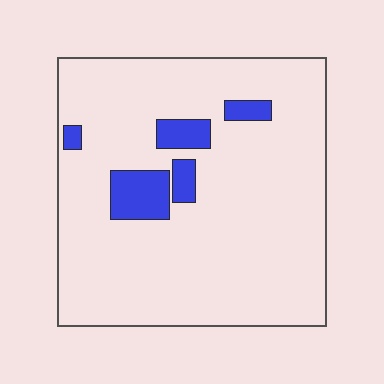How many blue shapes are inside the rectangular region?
5.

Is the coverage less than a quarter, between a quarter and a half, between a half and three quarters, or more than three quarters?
Less than a quarter.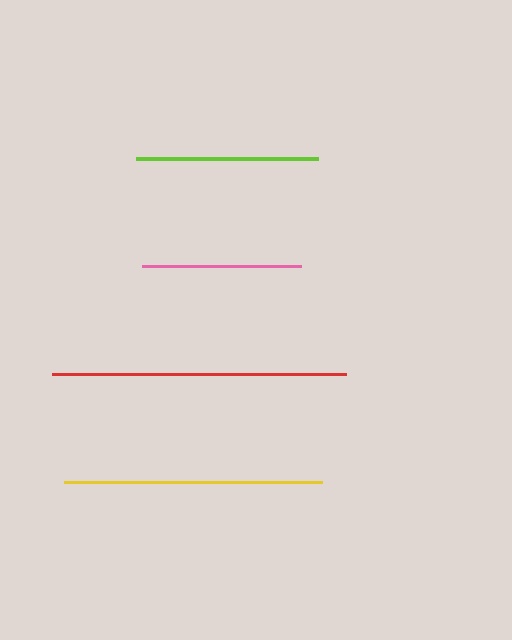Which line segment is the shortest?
The pink line is the shortest at approximately 159 pixels.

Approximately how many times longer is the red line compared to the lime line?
The red line is approximately 1.6 times the length of the lime line.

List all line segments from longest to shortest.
From longest to shortest: red, yellow, lime, pink.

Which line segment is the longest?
The red line is the longest at approximately 295 pixels.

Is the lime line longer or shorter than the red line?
The red line is longer than the lime line.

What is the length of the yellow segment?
The yellow segment is approximately 258 pixels long.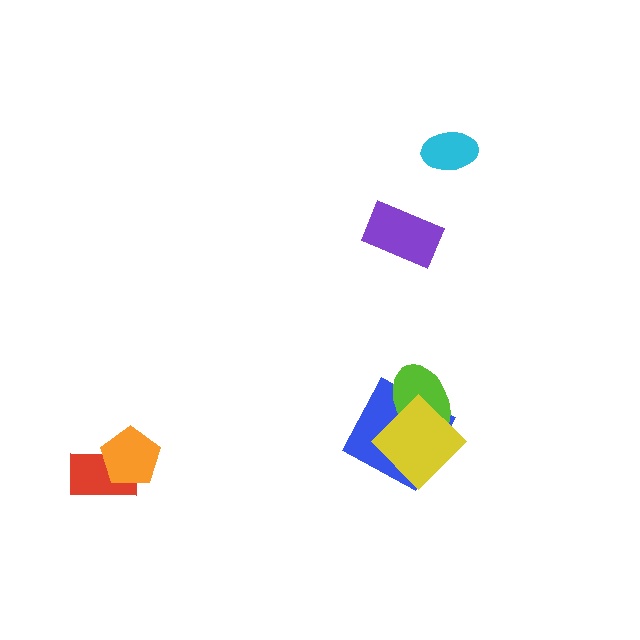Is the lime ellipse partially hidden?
Yes, it is partially covered by another shape.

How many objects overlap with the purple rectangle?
0 objects overlap with the purple rectangle.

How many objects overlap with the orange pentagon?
1 object overlaps with the orange pentagon.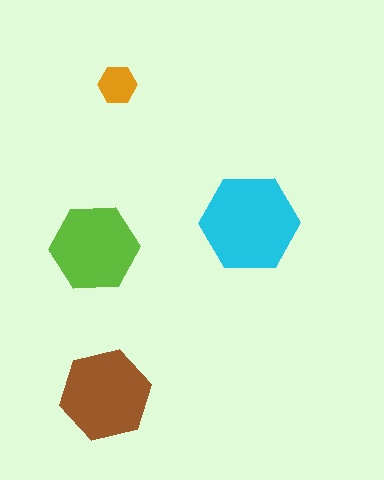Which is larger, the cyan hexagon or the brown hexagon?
The cyan one.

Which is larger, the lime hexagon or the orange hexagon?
The lime one.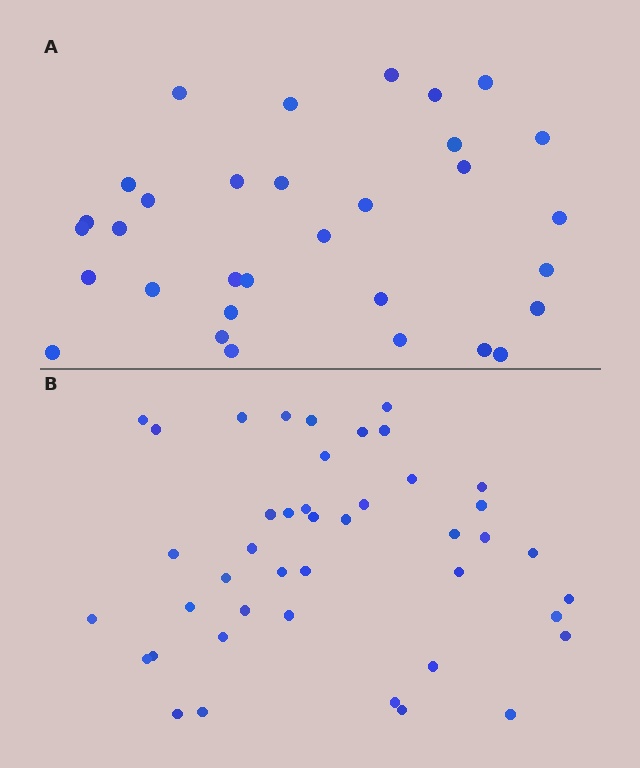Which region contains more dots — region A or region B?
Region B (the bottom region) has more dots.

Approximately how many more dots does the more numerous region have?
Region B has roughly 12 or so more dots than region A.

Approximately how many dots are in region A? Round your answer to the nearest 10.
About 30 dots. (The exact count is 32, which rounds to 30.)